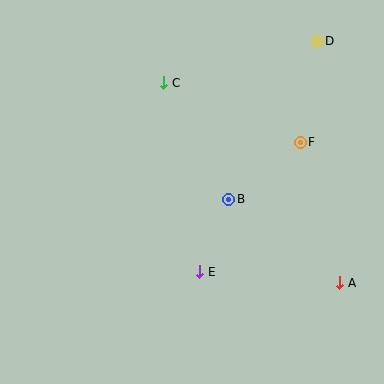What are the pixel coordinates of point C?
Point C is at (164, 83).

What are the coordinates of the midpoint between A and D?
The midpoint between A and D is at (328, 162).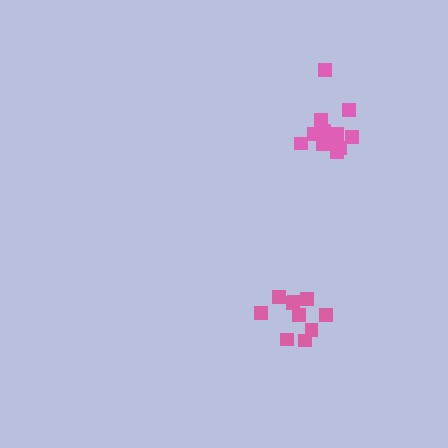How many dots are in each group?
Group 1: 10 dots, Group 2: 12 dots (22 total).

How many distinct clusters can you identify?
There are 2 distinct clusters.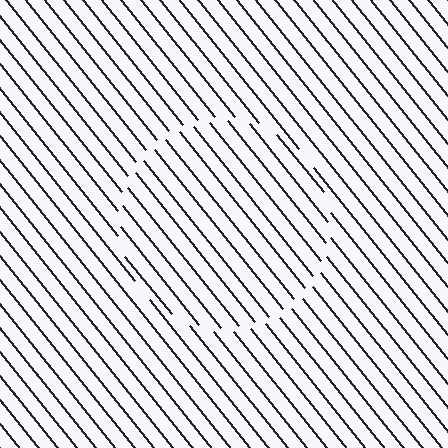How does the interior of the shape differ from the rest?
The interior of the shape contains the same grating, shifted by half a period — the contour is defined by the phase discontinuity where line-ends from the inner and outer gratings abut.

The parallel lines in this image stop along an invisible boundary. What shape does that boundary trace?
An illusory circle. The interior of the shape contains the same grating, shifted by half a period — the contour is defined by the phase discontinuity where line-ends from the inner and outer gratings abut.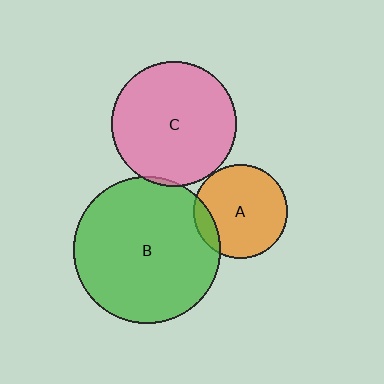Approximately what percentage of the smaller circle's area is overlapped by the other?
Approximately 5%.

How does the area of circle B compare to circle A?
Approximately 2.5 times.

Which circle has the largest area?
Circle B (green).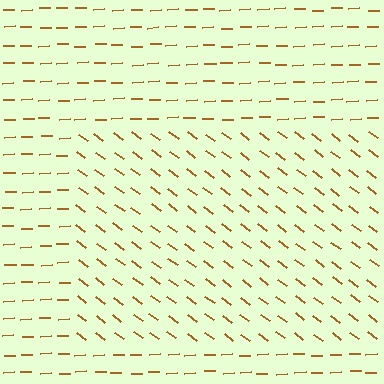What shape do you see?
I see a rectangle.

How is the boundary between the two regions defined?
The boundary is defined purely by a change in line orientation (approximately 39 degrees difference). All lines are the same color and thickness.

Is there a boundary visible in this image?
Yes, there is a texture boundary formed by a change in line orientation.